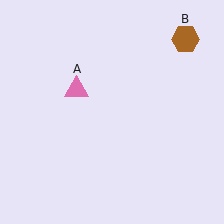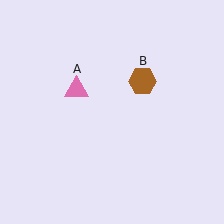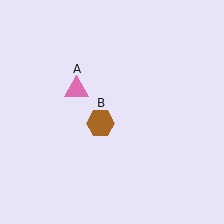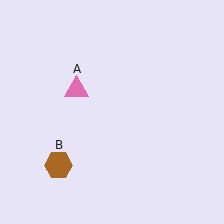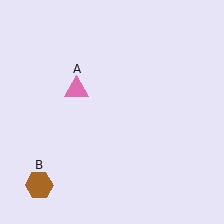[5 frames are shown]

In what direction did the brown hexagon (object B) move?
The brown hexagon (object B) moved down and to the left.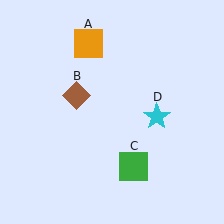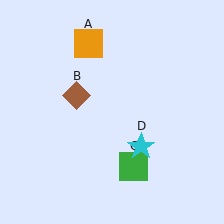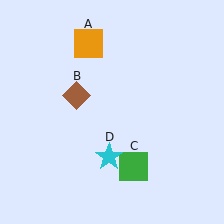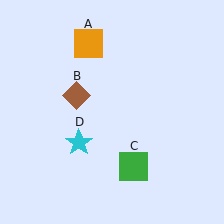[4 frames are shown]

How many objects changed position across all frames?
1 object changed position: cyan star (object D).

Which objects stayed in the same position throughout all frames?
Orange square (object A) and brown diamond (object B) and green square (object C) remained stationary.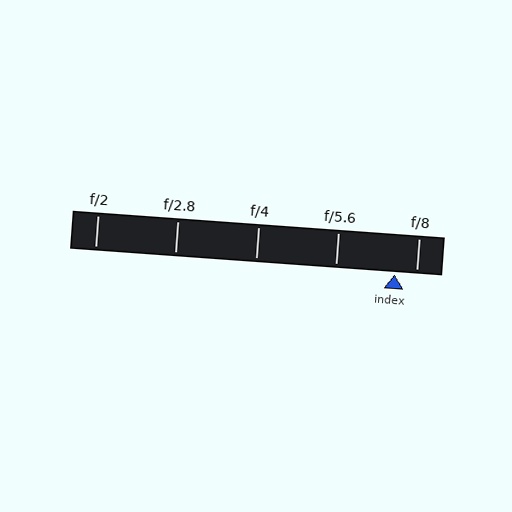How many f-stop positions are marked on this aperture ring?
There are 5 f-stop positions marked.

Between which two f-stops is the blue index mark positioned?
The index mark is between f/5.6 and f/8.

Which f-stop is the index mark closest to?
The index mark is closest to f/8.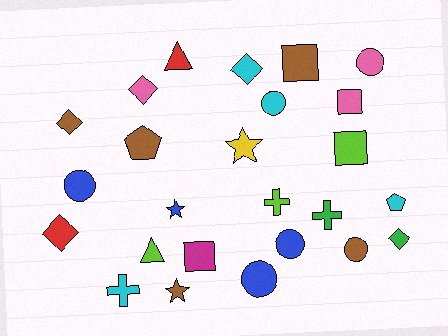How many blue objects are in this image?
There are 4 blue objects.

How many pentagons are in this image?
There are 2 pentagons.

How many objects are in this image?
There are 25 objects.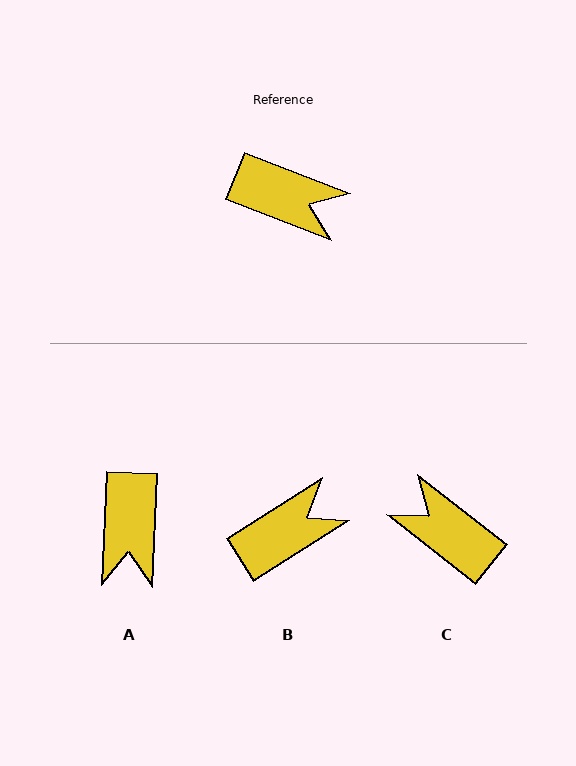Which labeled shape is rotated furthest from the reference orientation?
C, about 164 degrees away.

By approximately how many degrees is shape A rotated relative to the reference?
Approximately 71 degrees clockwise.